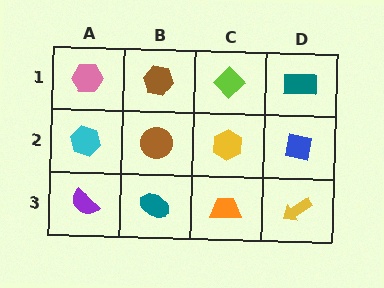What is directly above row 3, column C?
A yellow hexagon.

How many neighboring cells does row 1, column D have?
2.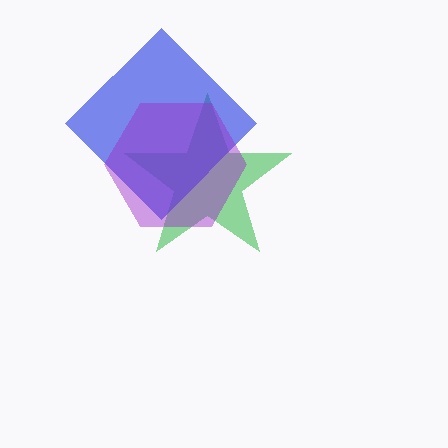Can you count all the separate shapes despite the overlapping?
Yes, there are 3 separate shapes.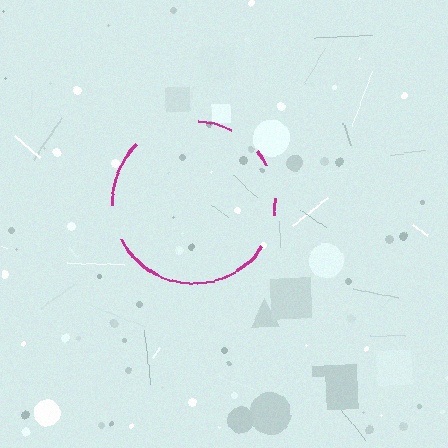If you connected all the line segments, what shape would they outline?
They would outline a circle.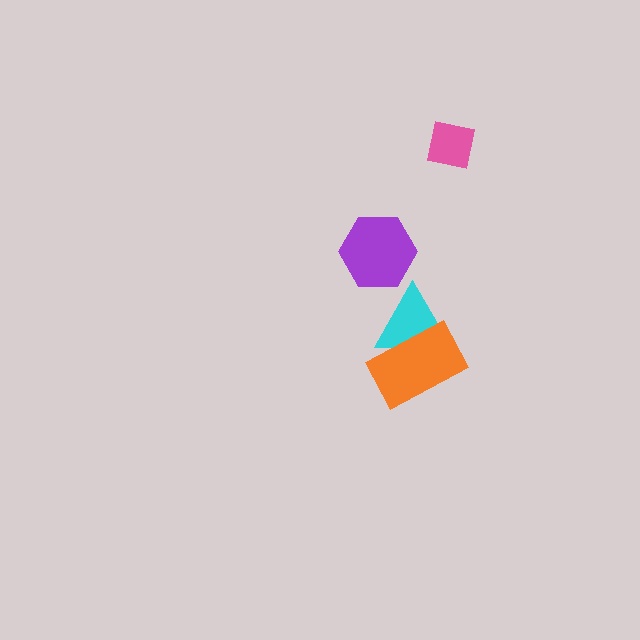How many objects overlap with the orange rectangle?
1 object overlaps with the orange rectangle.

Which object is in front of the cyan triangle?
The orange rectangle is in front of the cyan triangle.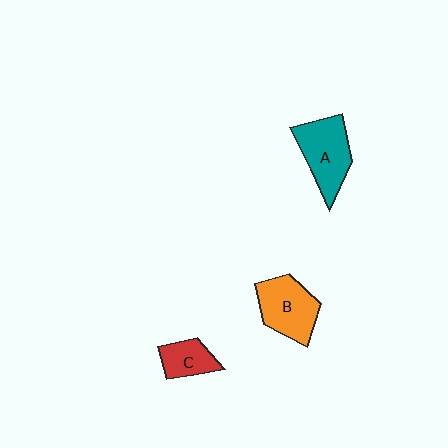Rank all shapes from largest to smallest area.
From largest to smallest: A (teal), B (orange), C (red).